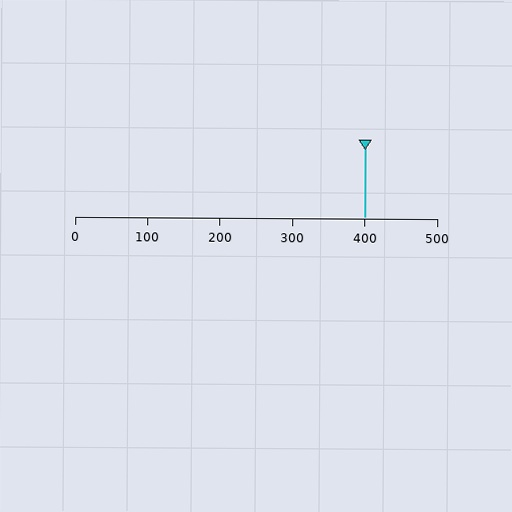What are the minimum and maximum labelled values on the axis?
The axis runs from 0 to 500.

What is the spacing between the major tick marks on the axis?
The major ticks are spaced 100 apart.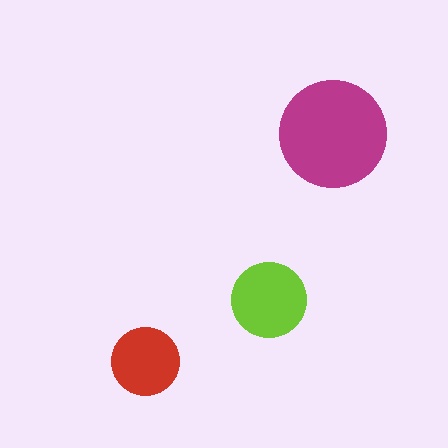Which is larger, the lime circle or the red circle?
The lime one.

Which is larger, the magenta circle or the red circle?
The magenta one.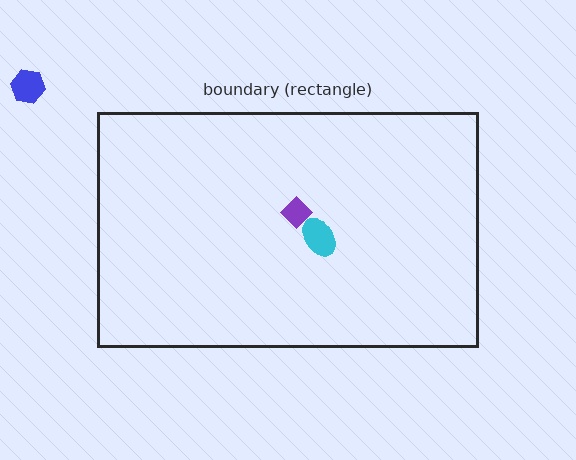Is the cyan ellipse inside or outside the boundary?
Inside.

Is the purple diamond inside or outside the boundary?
Inside.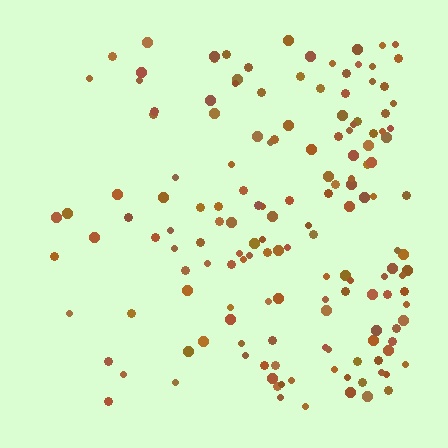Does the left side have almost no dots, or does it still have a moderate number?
Still a moderate number, just noticeably fewer than the right.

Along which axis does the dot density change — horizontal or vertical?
Horizontal.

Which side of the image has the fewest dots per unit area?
The left.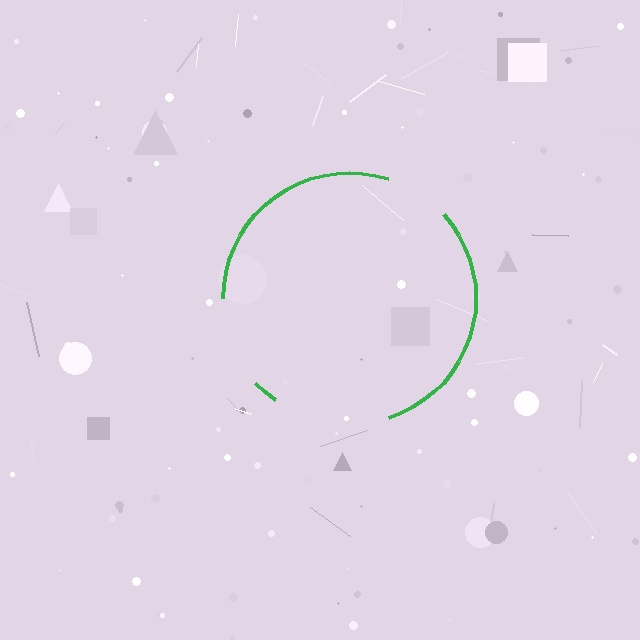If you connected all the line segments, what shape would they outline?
They would outline a circle.